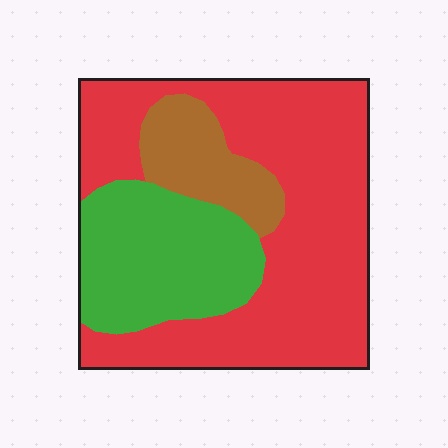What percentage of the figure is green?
Green takes up about one quarter (1/4) of the figure.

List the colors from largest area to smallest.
From largest to smallest: red, green, brown.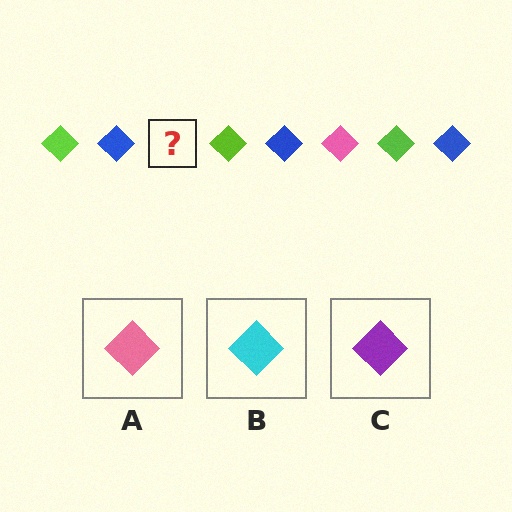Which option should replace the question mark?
Option A.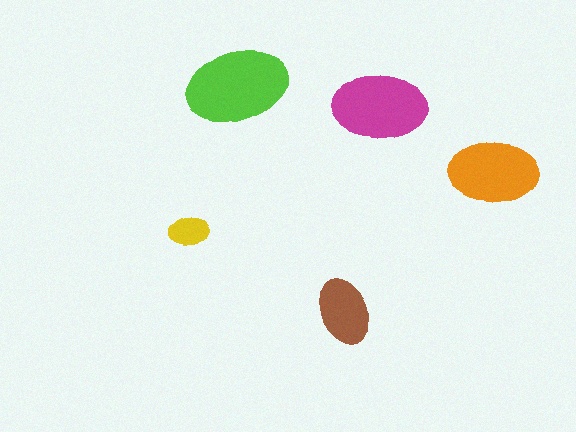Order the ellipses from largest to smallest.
the lime one, the magenta one, the orange one, the brown one, the yellow one.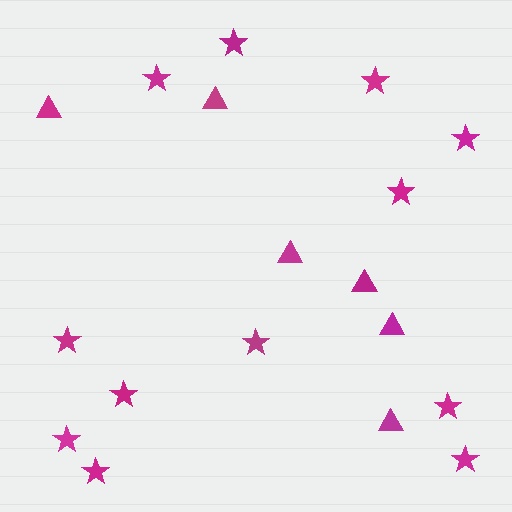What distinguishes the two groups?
There are 2 groups: one group of stars (12) and one group of triangles (6).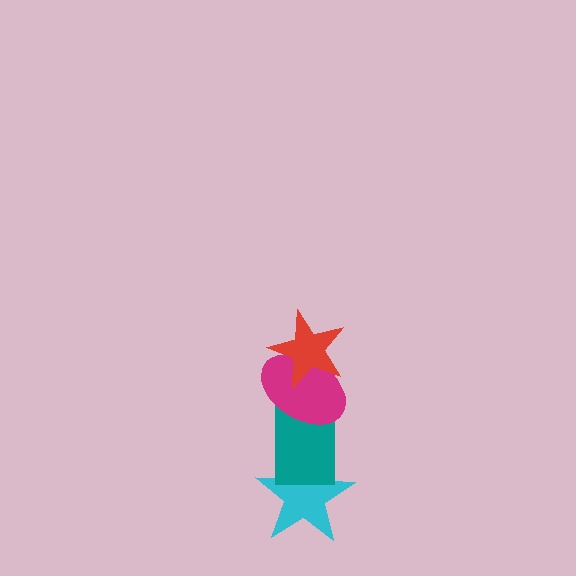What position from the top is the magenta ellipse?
The magenta ellipse is 2nd from the top.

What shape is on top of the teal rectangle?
The magenta ellipse is on top of the teal rectangle.